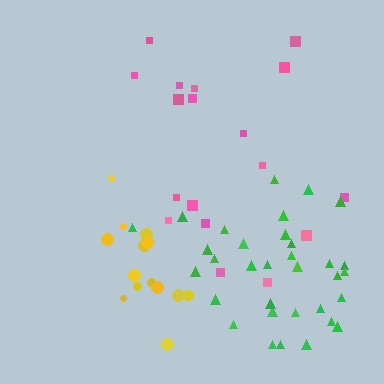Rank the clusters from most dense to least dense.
green, yellow, pink.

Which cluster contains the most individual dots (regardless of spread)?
Green (34).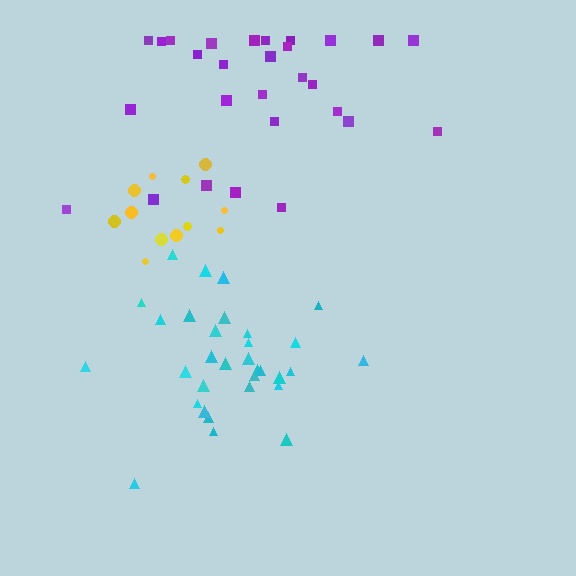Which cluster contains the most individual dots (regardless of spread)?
Cyan (32).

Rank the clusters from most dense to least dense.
cyan, yellow, purple.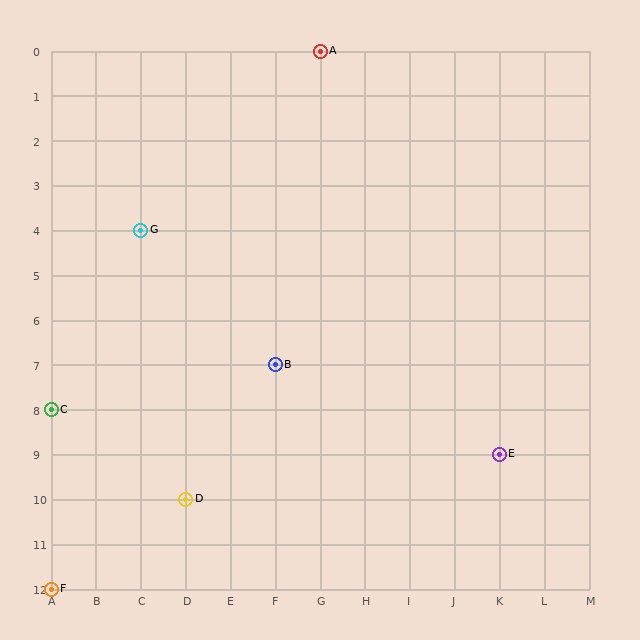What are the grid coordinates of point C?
Point C is at grid coordinates (A, 8).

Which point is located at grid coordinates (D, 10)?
Point D is at (D, 10).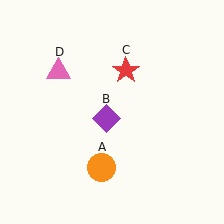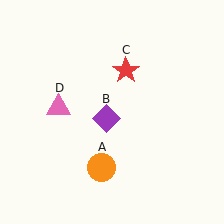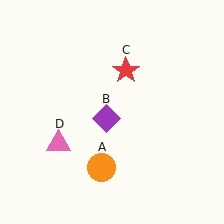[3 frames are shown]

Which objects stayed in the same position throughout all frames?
Orange circle (object A) and purple diamond (object B) and red star (object C) remained stationary.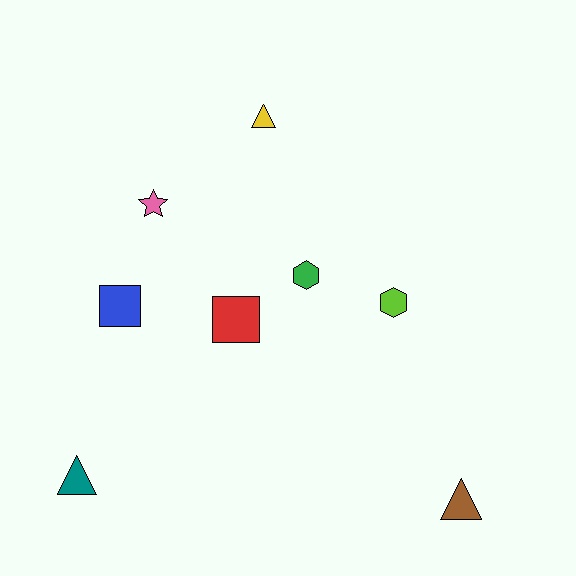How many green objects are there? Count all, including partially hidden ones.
There is 1 green object.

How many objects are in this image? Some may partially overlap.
There are 8 objects.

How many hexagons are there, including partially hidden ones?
There are 2 hexagons.